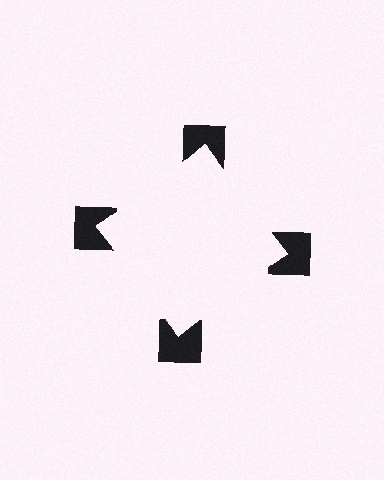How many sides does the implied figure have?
4 sides.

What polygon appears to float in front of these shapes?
An illusory square — its edges are inferred from the aligned wedge cuts in the notched squares, not physically drawn.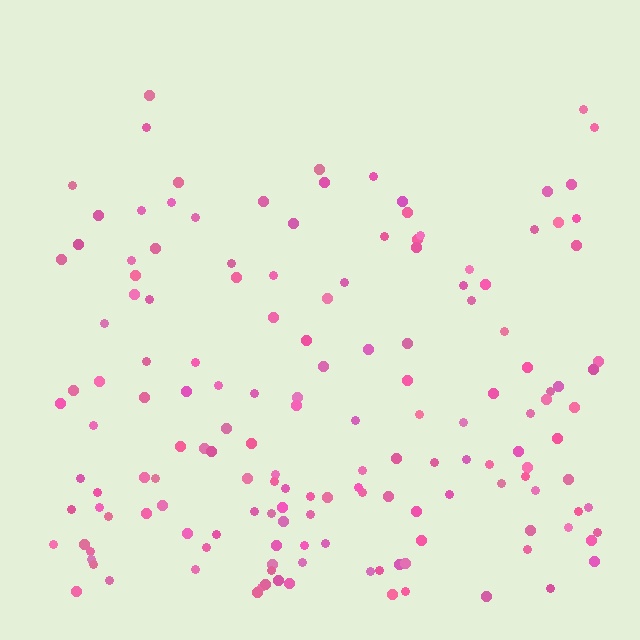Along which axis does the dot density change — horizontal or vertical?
Vertical.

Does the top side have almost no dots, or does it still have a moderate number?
Still a moderate number, just noticeably fewer than the bottom.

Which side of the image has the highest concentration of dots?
The bottom.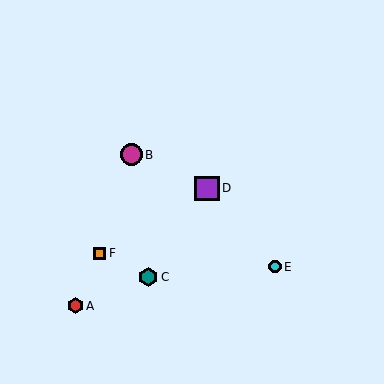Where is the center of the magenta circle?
The center of the magenta circle is at (131, 155).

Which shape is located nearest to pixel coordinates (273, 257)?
The cyan circle (labeled E) at (275, 267) is nearest to that location.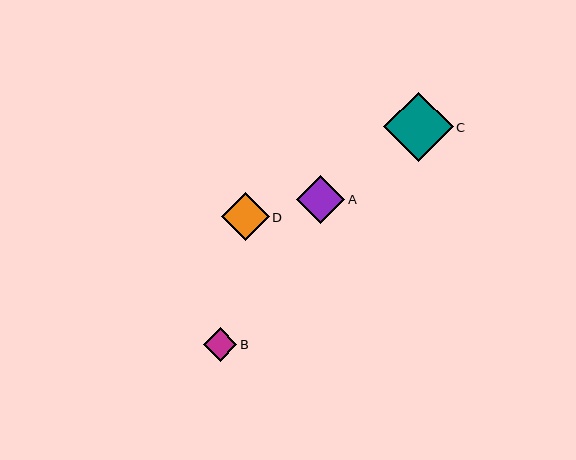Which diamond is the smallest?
Diamond B is the smallest with a size of approximately 33 pixels.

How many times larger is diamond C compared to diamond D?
Diamond C is approximately 1.5 times the size of diamond D.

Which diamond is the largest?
Diamond C is the largest with a size of approximately 69 pixels.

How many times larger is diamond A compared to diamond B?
Diamond A is approximately 1.4 times the size of diamond B.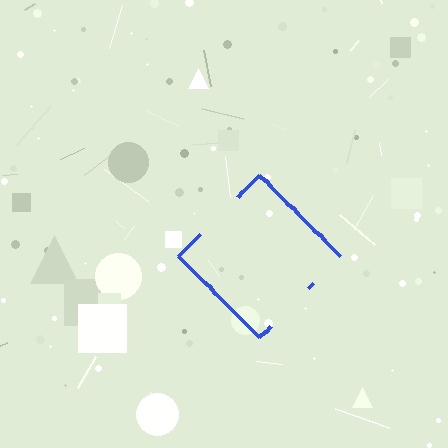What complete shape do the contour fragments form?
The contour fragments form a diamond.